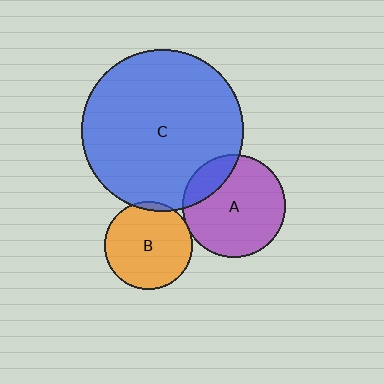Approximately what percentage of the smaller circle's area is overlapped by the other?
Approximately 5%.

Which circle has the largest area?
Circle C (blue).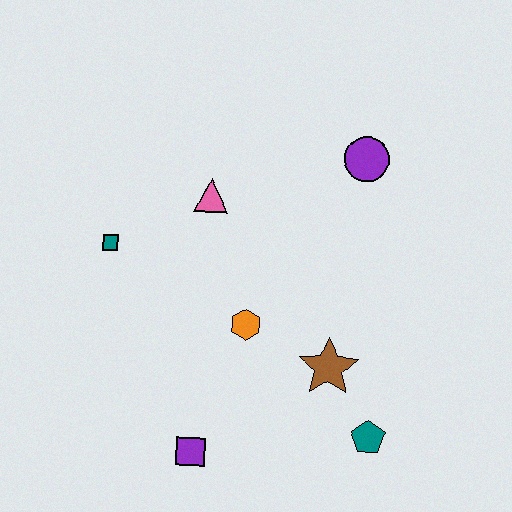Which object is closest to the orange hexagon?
The brown star is closest to the orange hexagon.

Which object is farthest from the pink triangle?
The teal pentagon is farthest from the pink triangle.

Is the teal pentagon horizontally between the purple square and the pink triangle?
No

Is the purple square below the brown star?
Yes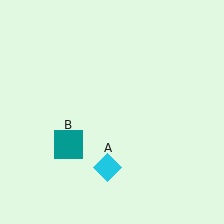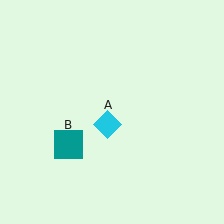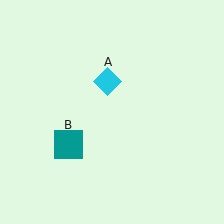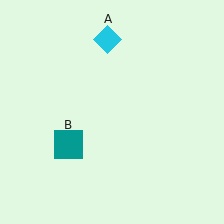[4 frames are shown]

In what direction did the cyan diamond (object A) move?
The cyan diamond (object A) moved up.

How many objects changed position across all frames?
1 object changed position: cyan diamond (object A).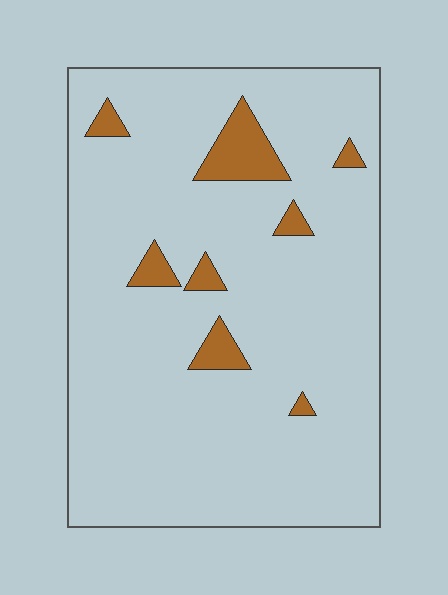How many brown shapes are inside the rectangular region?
8.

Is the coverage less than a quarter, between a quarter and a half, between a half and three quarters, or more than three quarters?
Less than a quarter.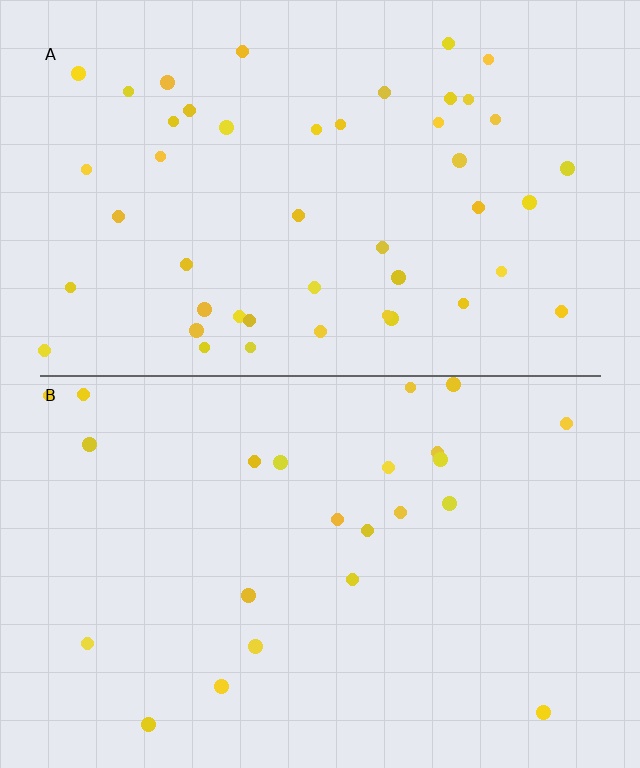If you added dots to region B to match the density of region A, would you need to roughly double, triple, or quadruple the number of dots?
Approximately double.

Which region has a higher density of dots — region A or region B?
A (the top).